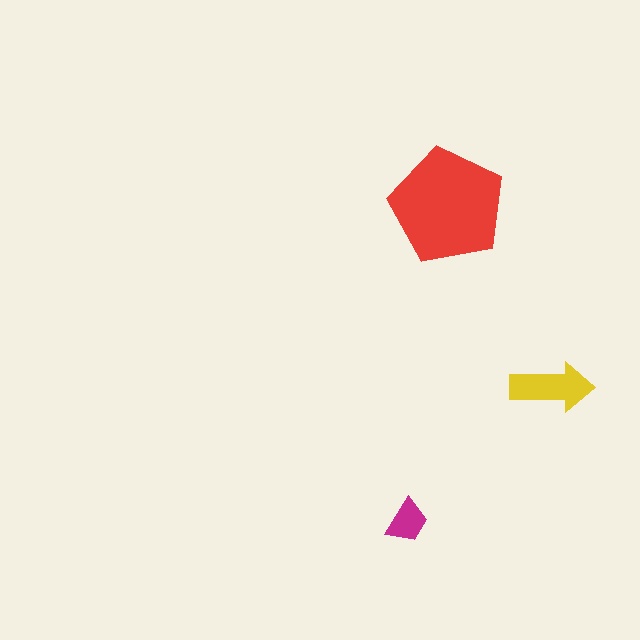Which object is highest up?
The red pentagon is topmost.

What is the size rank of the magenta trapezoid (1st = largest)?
3rd.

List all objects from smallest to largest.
The magenta trapezoid, the yellow arrow, the red pentagon.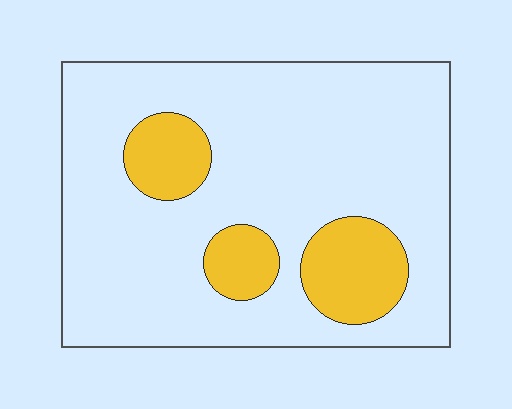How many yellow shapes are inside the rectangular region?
3.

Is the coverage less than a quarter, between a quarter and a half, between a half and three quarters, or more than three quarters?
Less than a quarter.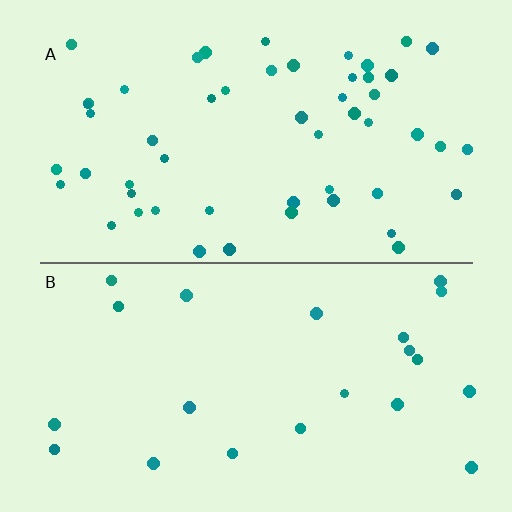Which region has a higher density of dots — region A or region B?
A (the top).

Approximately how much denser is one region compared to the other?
Approximately 2.4× — region A over region B.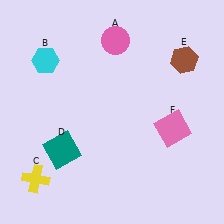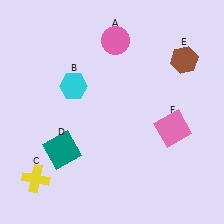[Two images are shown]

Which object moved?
The cyan hexagon (B) moved right.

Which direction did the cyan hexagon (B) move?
The cyan hexagon (B) moved right.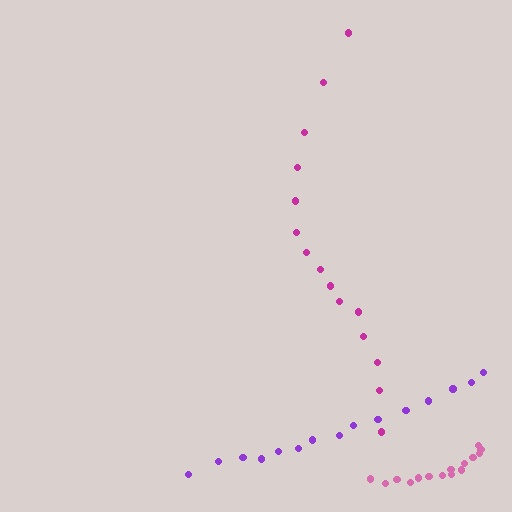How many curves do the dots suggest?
There are 3 distinct paths.